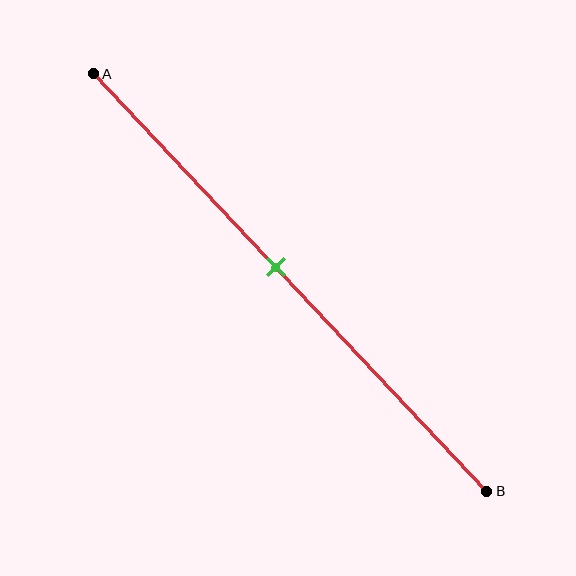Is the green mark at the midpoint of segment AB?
No, the mark is at about 45% from A, not at the 50% midpoint.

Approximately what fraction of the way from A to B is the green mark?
The green mark is approximately 45% of the way from A to B.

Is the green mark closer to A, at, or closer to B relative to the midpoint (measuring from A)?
The green mark is closer to point A than the midpoint of segment AB.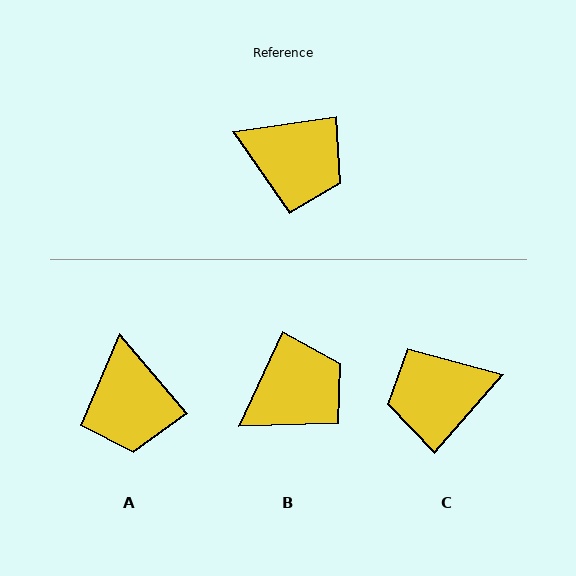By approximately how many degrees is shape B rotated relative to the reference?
Approximately 57 degrees counter-clockwise.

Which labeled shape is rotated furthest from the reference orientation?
C, about 140 degrees away.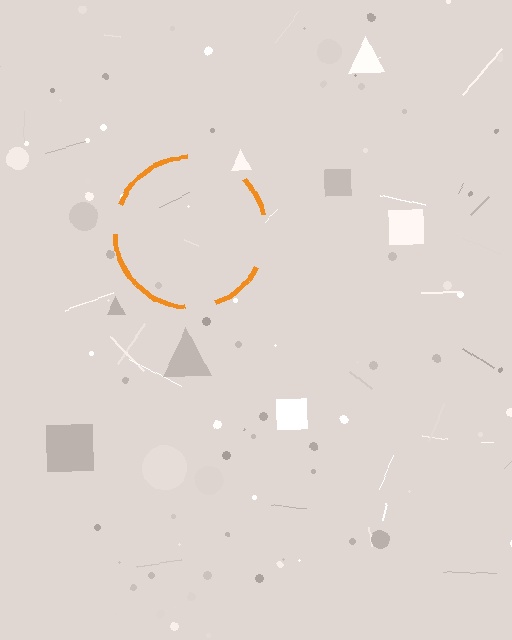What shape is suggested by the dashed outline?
The dashed outline suggests a circle.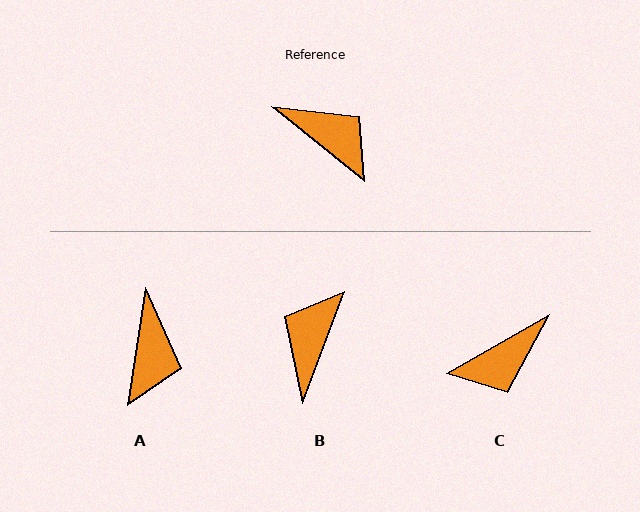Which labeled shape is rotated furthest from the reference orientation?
C, about 112 degrees away.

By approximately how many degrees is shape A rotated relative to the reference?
Approximately 60 degrees clockwise.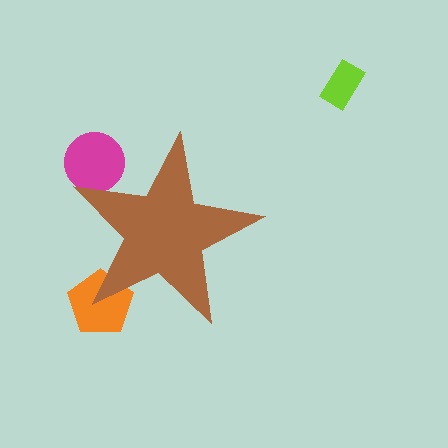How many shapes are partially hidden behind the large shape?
2 shapes are partially hidden.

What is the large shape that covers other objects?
A brown star.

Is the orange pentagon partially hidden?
Yes, the orange pentagon is partially hidden behind the brown star.